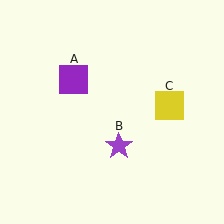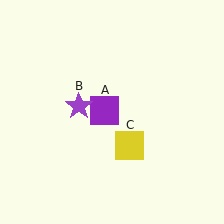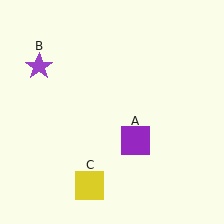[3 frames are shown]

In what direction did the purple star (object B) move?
The purple star (object B) moved up and to the left.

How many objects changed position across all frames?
3 objects changed position: purple square (object A), purple star (object B), yellow square (object C).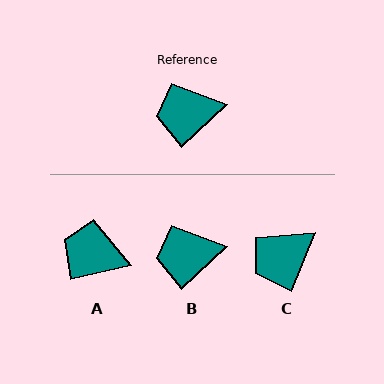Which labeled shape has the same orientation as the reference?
B.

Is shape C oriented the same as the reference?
No, it is off by about 25 degrees.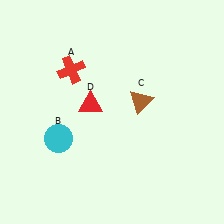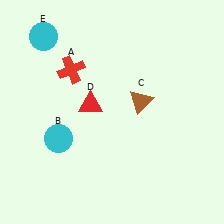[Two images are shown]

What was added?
A cyan circle (E) was added in Image 2.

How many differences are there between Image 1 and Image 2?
There is 1 difference between the two images.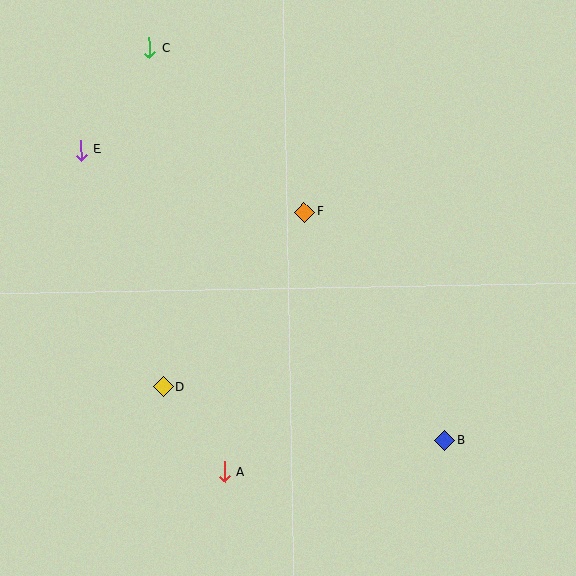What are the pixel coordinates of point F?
Point F is at (304, 212).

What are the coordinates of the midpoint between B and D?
The midpoint between B and D is at (304, 414).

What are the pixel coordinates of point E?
Point E is at (81, 150).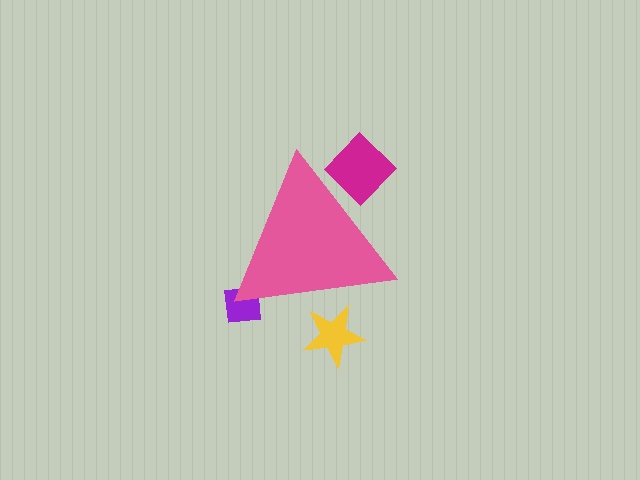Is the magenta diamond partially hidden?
Yes, the magenta diamond is partially hidden behind the pink triangle.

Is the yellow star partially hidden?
Yes, the yellow star is partially hidden behind the pink triangle.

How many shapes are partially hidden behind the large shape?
3 shapes are partially hidden.